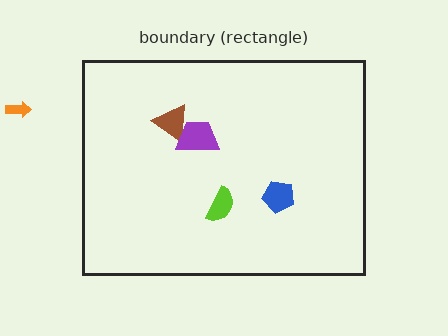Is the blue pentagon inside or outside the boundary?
Inside.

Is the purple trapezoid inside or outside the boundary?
Inside.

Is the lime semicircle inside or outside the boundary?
Inside.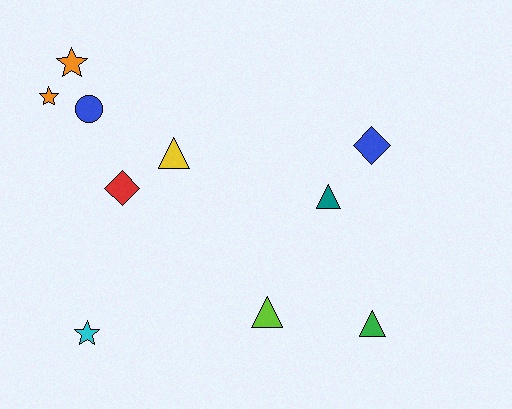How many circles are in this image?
There is 1 circle.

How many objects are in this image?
There are 10 objects.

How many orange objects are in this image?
There are 2 orange objects.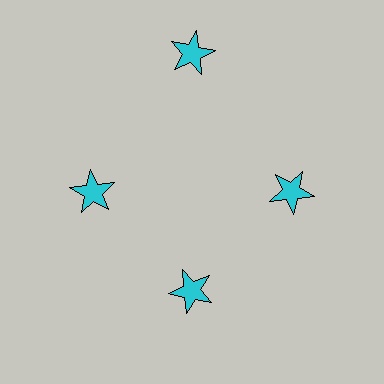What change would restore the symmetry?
The symmetry would be restored by moving it inward, back onto the ring so that all 4 stars sit at equal angles and equal distance from the center.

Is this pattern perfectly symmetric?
No. The 4 cyan stars are arranged in a ring, but one element near the 12 o'clock position is pushed outward from the center, breaking the 4-fold rotational symmetry.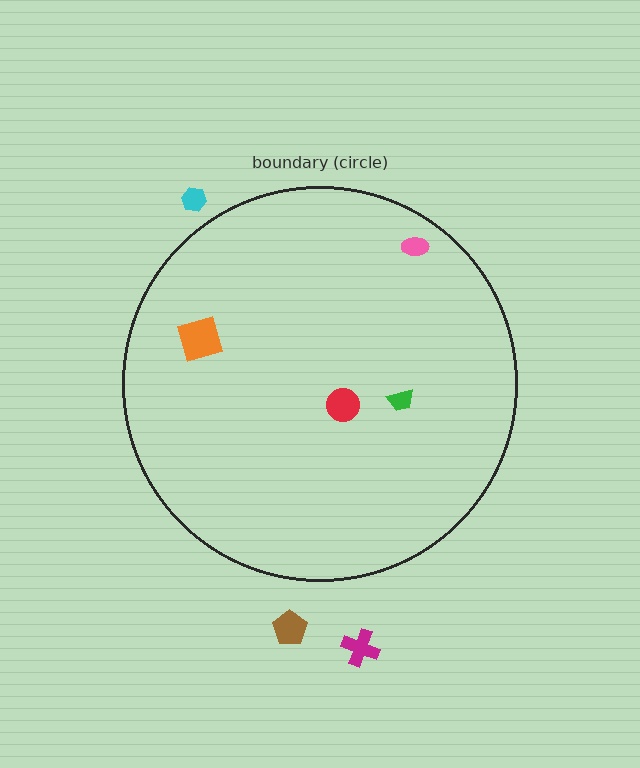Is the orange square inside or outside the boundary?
Inside.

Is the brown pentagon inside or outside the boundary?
Outside.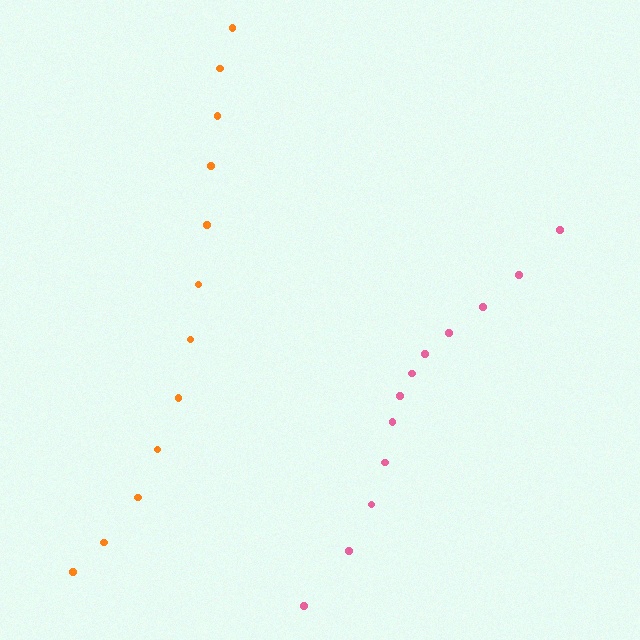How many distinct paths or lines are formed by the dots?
There are 2 distinct paths.